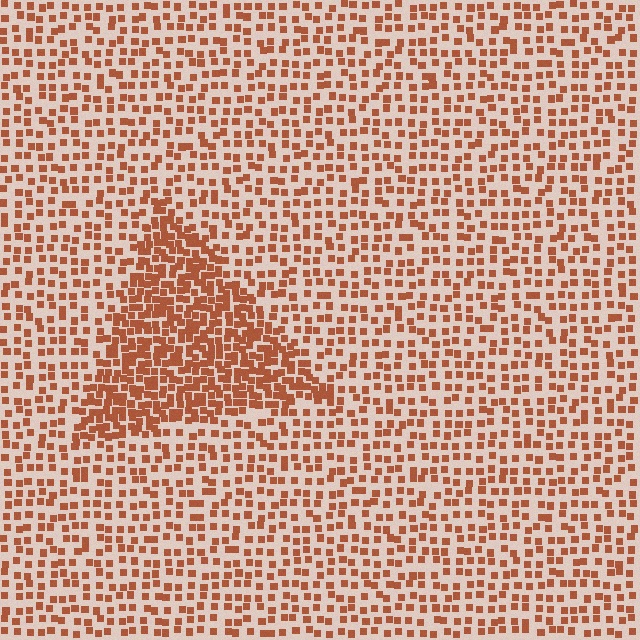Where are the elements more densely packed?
The elements are more densely packed inside the triangle boundary.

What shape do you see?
I see a triangle.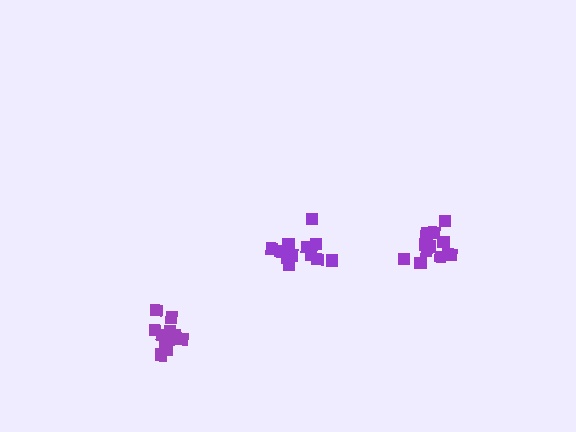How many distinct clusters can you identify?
There are 3 distinct clusters.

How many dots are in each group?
Group 1: 13 dots, Group 2: 13 dots, Group 3: 12 dots (38 total).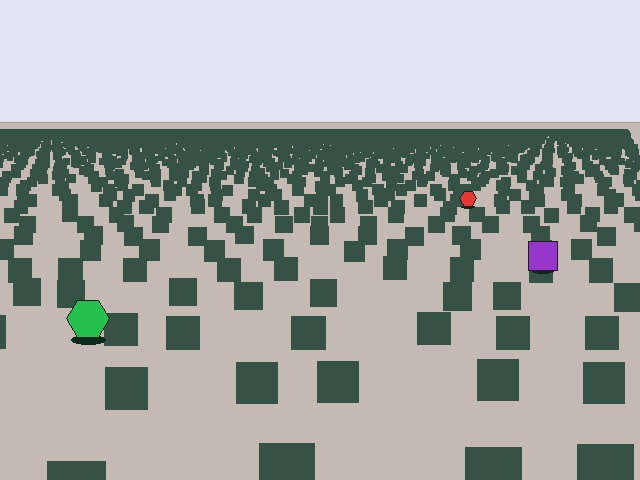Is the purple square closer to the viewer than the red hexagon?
Yes. The purple square is closer — you can tell from the texture gradient: the ground texture is coarser near it.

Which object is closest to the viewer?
The green hexagon is closest. The texture marks near it are larger and more spread out.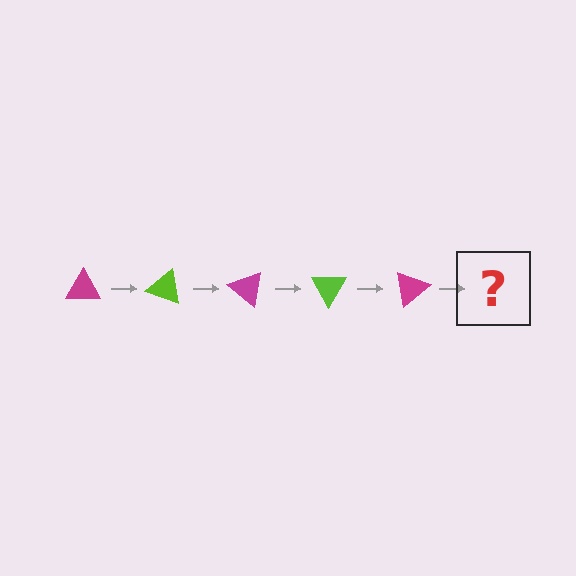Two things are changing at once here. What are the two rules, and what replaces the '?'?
The two rules are that it rotates 20 degrees each step and the color cycles through magenta and lime. The '?' should be a lime triangle, rotated 100 degrees from the start.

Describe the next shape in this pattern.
It should be a lime triangle, rotated 100 degrees from the start.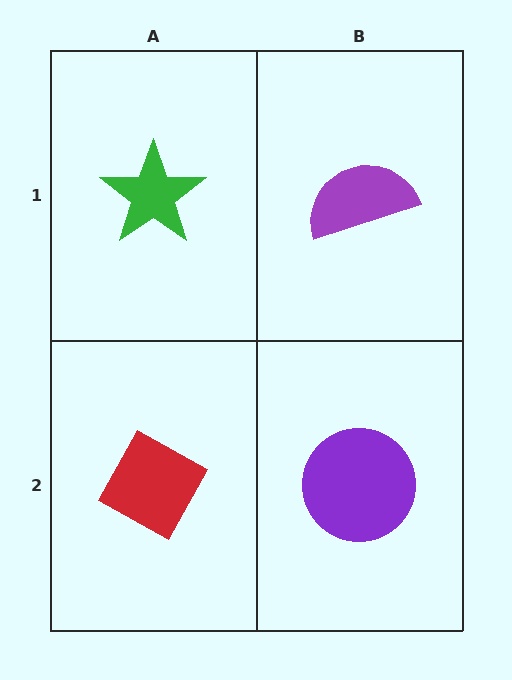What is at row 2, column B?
A purple circle.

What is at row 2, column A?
A red diamond.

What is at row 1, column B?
A purple semicircle.